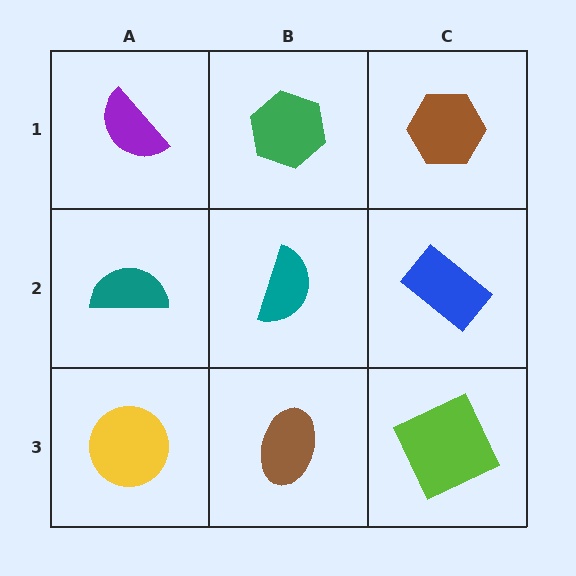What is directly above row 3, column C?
A blue rectangle.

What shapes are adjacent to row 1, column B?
A teal semicircle (row 2, column B), a purple semicircle (row 1, column A), a brown hexagon (row 1, column C).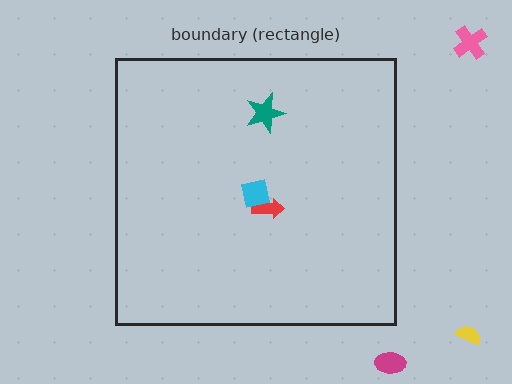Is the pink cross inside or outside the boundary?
Outside.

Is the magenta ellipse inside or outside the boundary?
Outside.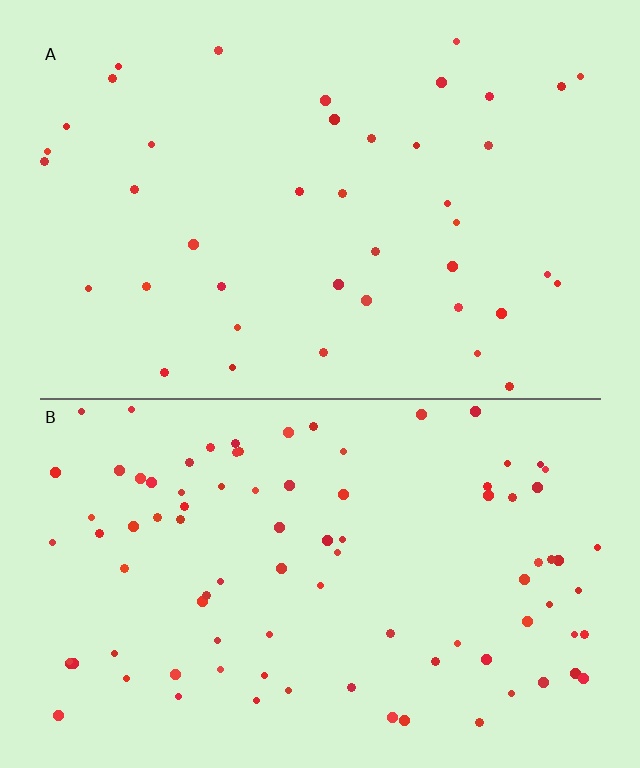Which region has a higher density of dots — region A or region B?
B (the bottom).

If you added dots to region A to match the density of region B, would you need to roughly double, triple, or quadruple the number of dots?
Approximately double.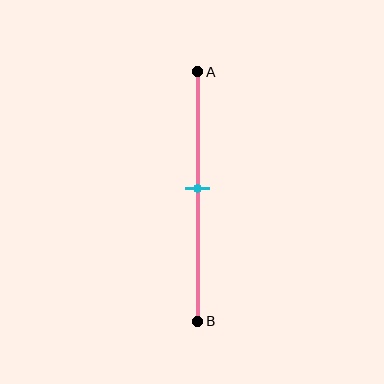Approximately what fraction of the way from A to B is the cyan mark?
The cyan mark is approximately 45% of the way from A to B.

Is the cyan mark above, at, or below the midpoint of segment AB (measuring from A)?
The cyan mark is above the midpoint of segment AB.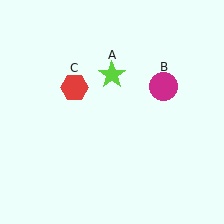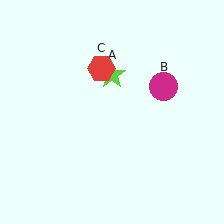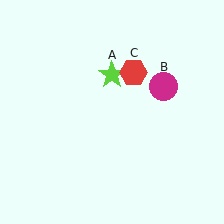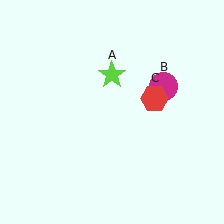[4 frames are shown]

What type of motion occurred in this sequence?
The red hexagon (object C) rotated clockwise around the center of the scene.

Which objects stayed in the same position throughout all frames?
Lime star (object A) and magenta circle (object B) remained stationary.